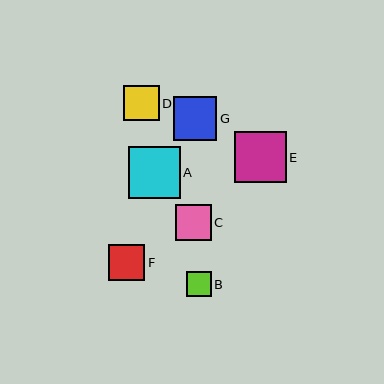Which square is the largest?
Square A is the largest with a size of approximately 52 pixels.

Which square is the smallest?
Square B is the smallest with a size of approximately 25 pixels.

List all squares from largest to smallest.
From largest to smallest: A, E, G, F, C, D, B.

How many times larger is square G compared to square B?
Square G is approximately 1.7 times the size of square B.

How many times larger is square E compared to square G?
Square E is approximately 1.2 times the size of square G.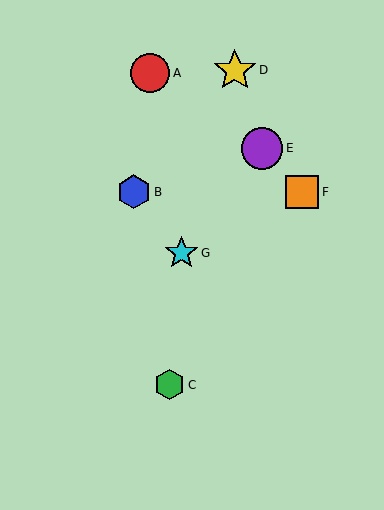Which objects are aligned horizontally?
Objects B, F are aligned horizontally.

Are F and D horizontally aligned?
No, F is at y≈192 and D is at y≈70.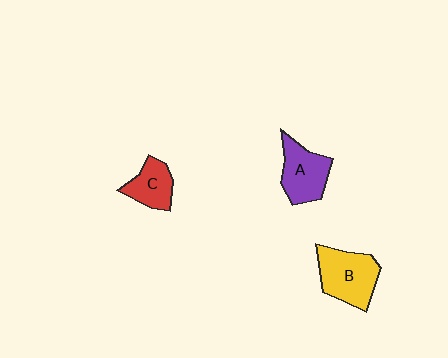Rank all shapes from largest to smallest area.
From largest to smallest: B (yellow), A (purple), C (red).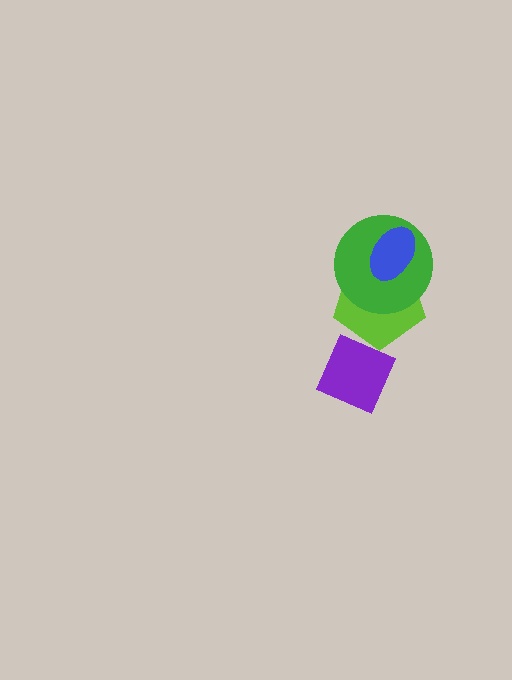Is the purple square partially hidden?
No, no other shape covers it.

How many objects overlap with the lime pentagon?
2 objects overlap with the lime pentagon.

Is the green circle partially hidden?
Yes, it is partially covered by another shape.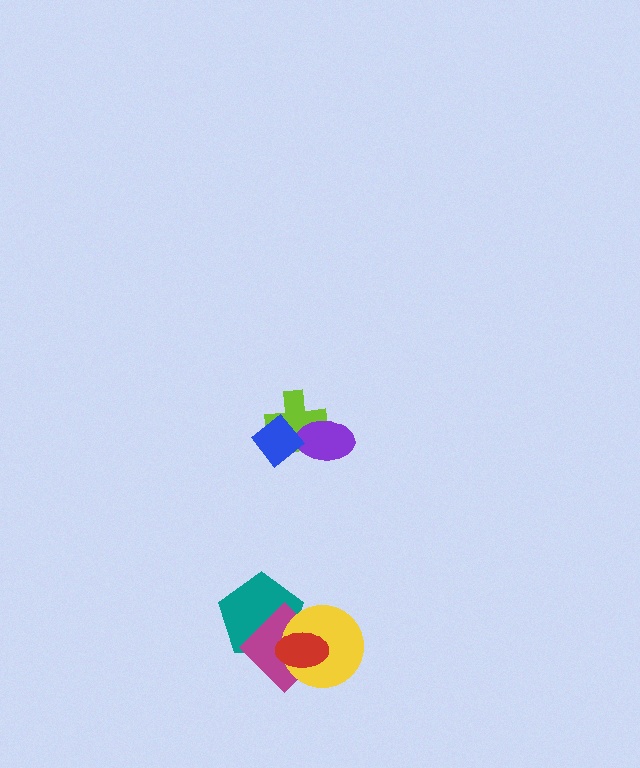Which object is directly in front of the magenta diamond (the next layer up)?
The yellow circle is directly in front of the magenta diamond.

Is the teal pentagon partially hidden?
Yes, it is partially covered by another shape.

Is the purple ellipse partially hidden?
Yes, it is partially covered by another shape.